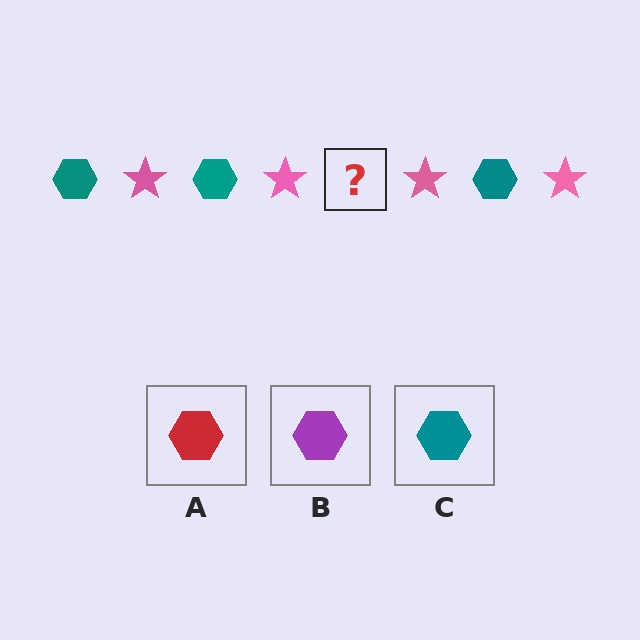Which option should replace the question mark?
Option C.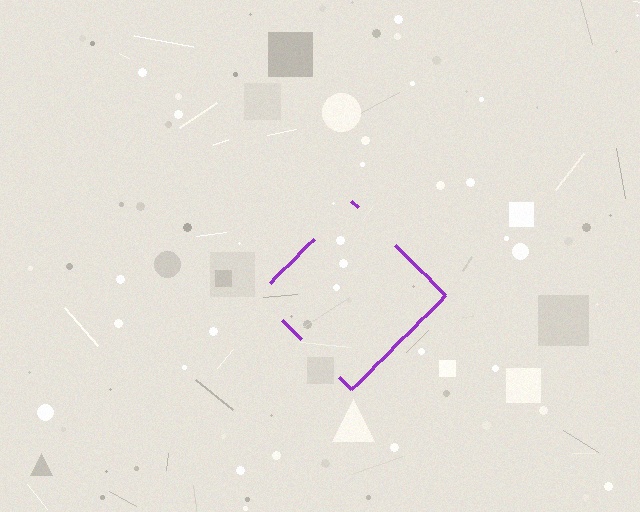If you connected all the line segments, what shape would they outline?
They would outline a diamond.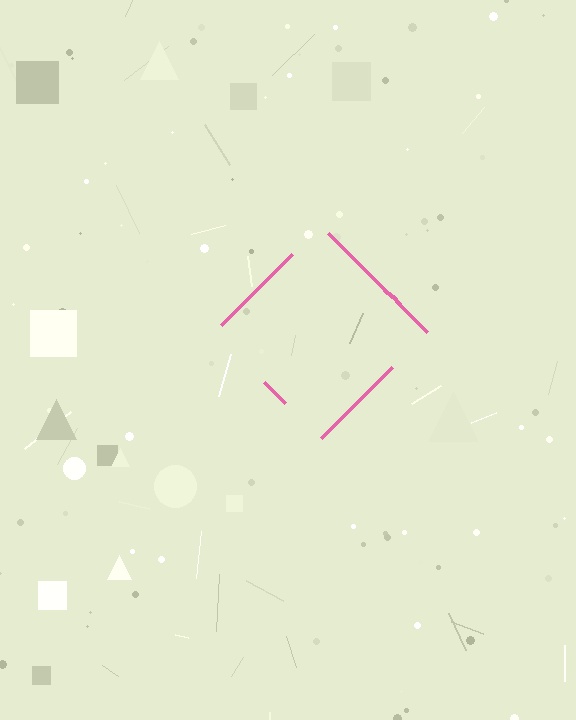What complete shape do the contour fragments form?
The contour fragments form a diamond.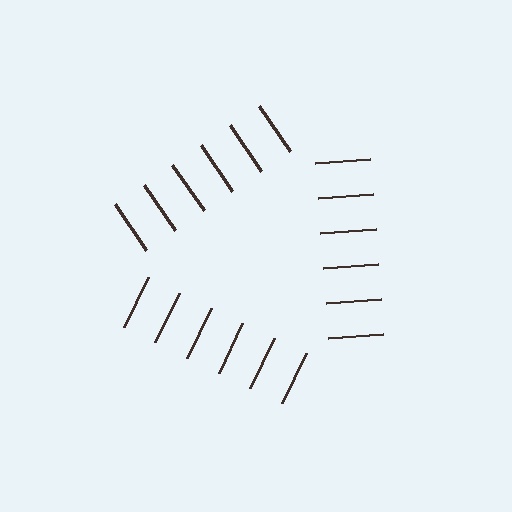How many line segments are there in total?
18 — 6 along each of the 3 edges.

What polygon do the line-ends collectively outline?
An illusory triangle — the line segments terminate on its edges but no continuous stroke is drawn.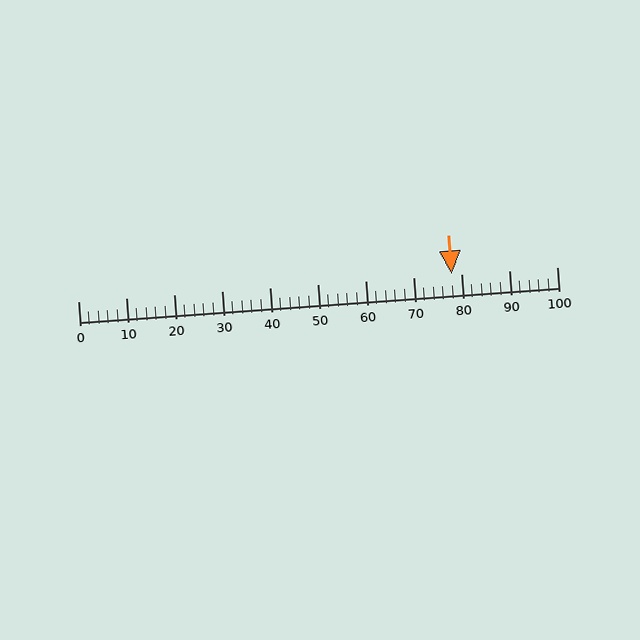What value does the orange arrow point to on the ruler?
The orange arrow points to approximately 78.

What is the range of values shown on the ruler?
The ruler shows values from 0 to 100.